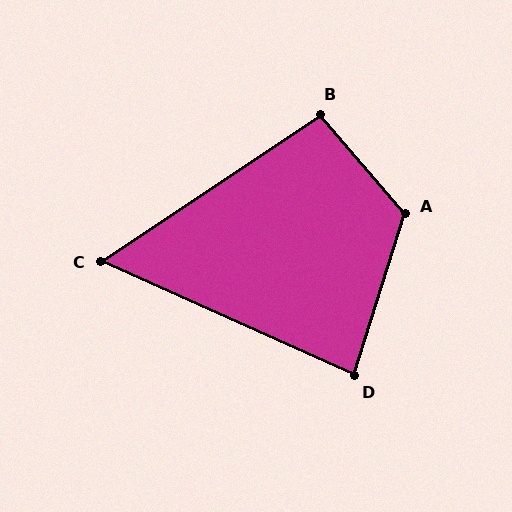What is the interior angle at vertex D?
Approximately 83 degrees (acute).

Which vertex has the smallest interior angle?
C, at approximately 58 degrees.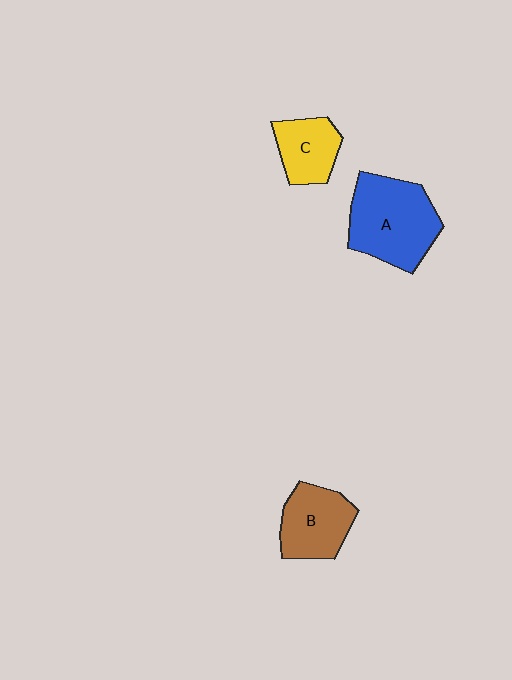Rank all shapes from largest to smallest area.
From largest to smallest: A (blue), B (brown), C (yellow).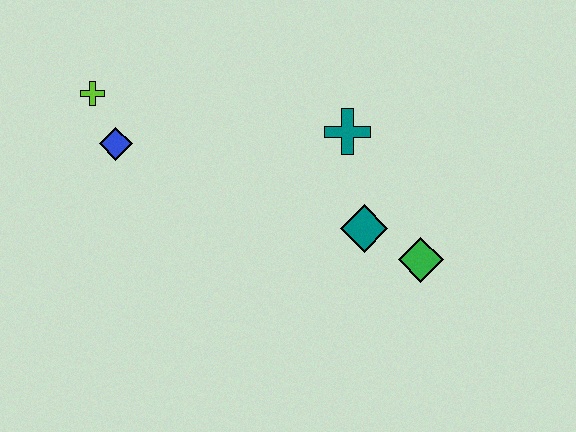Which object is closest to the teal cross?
The teal diamond is closest to the teal cross.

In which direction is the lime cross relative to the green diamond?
The lime cross is to the left of the green diamond.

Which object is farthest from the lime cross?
The green diamond is farthest from the lime cross.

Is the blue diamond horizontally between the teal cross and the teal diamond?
No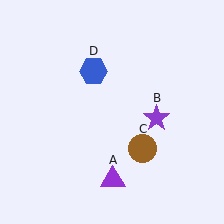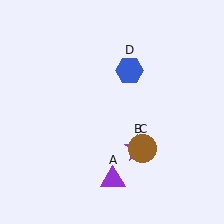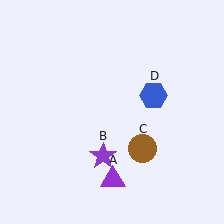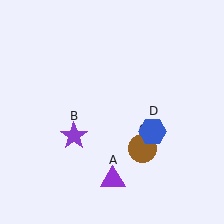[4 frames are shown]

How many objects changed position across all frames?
2 objects changed position: purple star (object B), blue hexagon (object D).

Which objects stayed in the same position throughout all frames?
Purple triangle (object A) and brown circle (object C) remained stationary.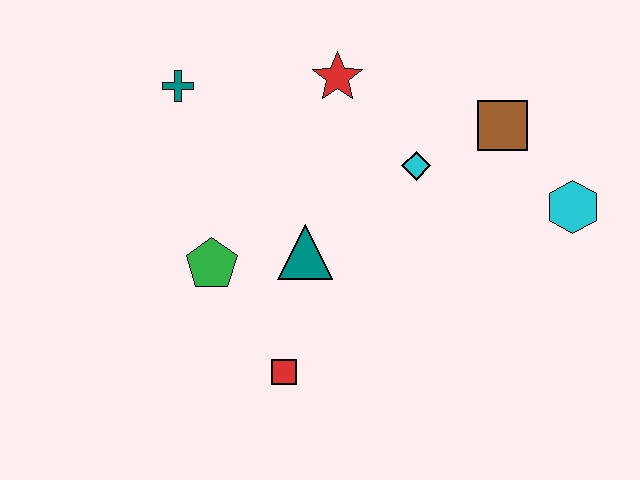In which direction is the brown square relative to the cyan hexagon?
The brown square is above the cyan hexagon.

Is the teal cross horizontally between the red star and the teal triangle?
No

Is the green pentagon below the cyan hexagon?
Yes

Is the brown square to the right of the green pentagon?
Yes